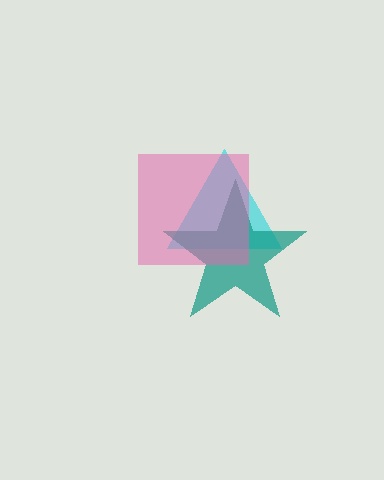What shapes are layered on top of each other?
The layered shapes are: a cyan triangle, a teal star, a pink square.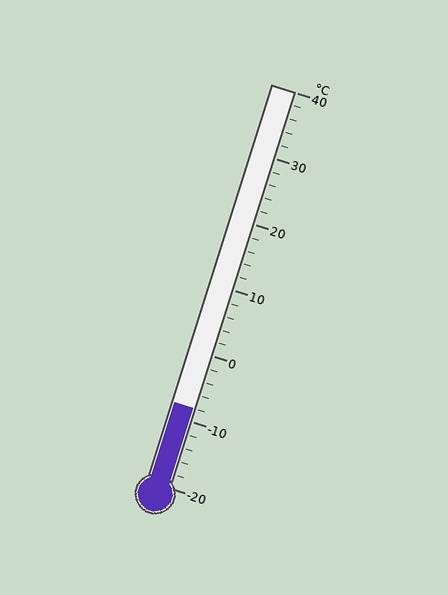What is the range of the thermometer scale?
The thermometer scale ranges from -20°C to 40°C.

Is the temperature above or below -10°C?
The temperature is above -10°C.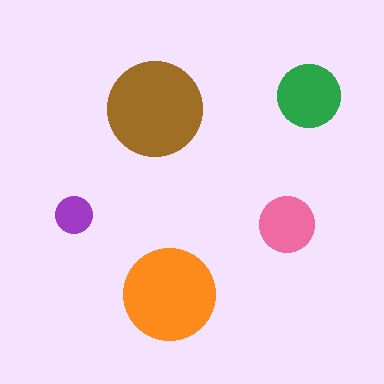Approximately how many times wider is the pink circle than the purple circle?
About 1.5 times wider.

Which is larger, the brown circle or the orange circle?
The brown one.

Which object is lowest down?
The orange circle is bottommost.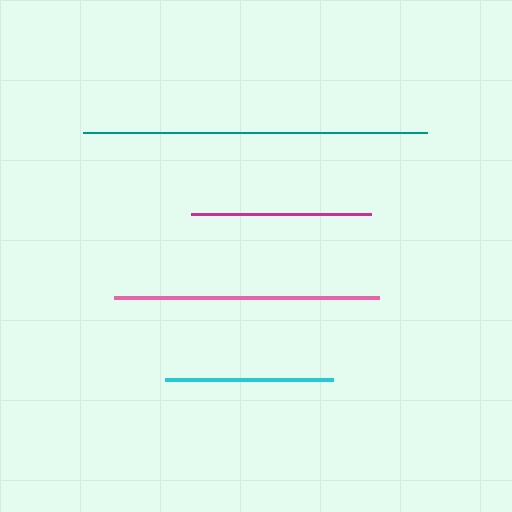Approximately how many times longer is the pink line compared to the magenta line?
The pink line is approximately 1.5 times the length of the magenta line.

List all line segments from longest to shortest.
From longest to shortest: teal, pink, magenta, cyan.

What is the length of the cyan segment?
The cyan segment is approximately 168 pixels long.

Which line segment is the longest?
The teal line is the longest at approximately 344 pixels.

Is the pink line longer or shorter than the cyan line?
The pink line is longer than the cyan line.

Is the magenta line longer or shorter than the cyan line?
The magenta line is longer than the cyan line.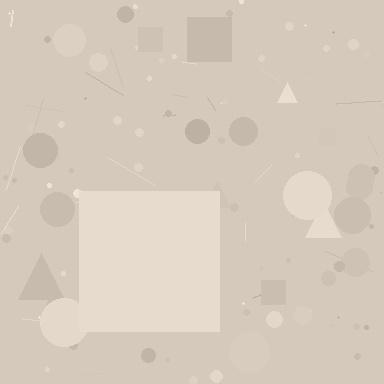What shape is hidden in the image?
A square is hidden in the image.